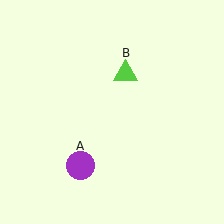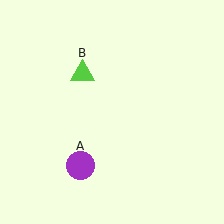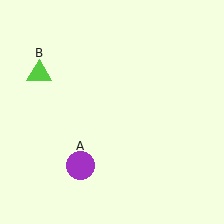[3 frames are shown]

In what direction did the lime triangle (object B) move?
The lime triangle (object B) moved left.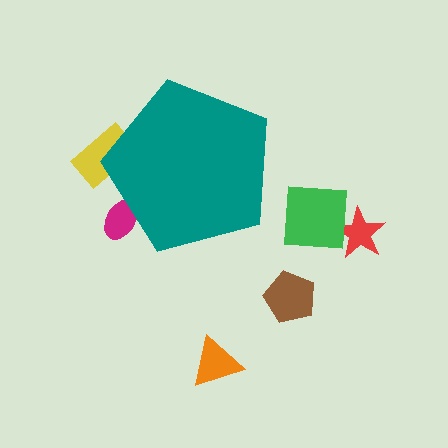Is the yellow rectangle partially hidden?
Yes, the yellow rectangle is partially hidden behind the teal pentagon.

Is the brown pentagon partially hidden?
No, the brown pentagon is fully visible.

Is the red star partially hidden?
No, the red star is fully visible.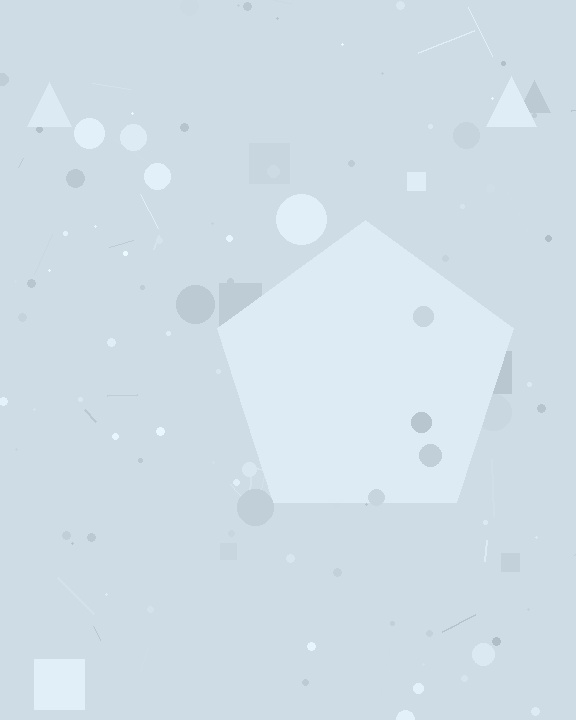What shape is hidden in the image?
A pentagon is hidden in the image.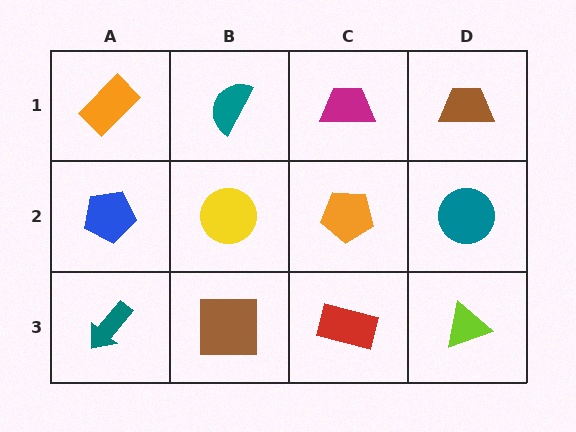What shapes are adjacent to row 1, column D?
A teal circle (row 2, column D), a magenta trapezoid (row 1, column C).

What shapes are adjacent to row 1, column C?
An orange pentagon (row 2, column C), a teal semicircle (row 1, column B), a brown trapezoid (row 1, column D).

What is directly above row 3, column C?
An orange pentagon.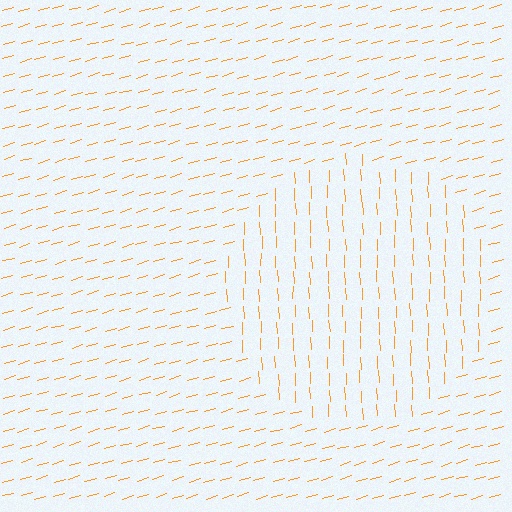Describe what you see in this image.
The image is filled with small orange line segments. A circle region in the image has lines oriented differently from the surrounding lines, creating a visible texture boundary.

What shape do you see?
I see a circle.